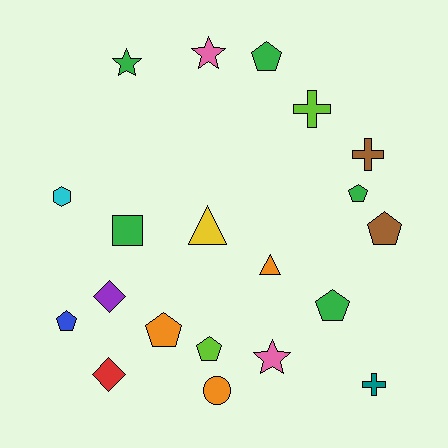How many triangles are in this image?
There are 2 triangles.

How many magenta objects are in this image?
There are no magenta objects.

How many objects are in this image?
There are 20 objects.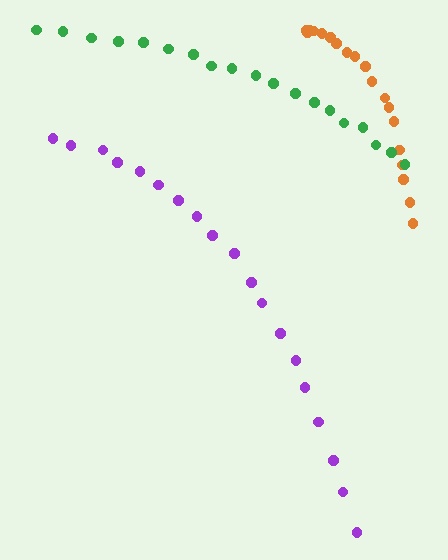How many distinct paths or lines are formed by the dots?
There are 3 distinct paths.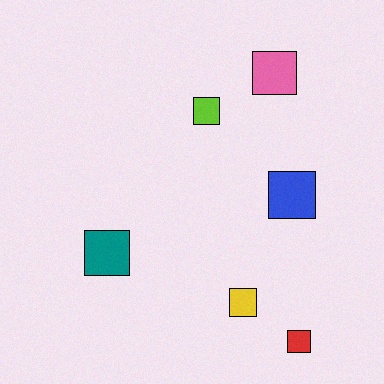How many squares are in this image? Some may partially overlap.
There are 6 squares.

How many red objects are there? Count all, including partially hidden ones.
There is 1 red object.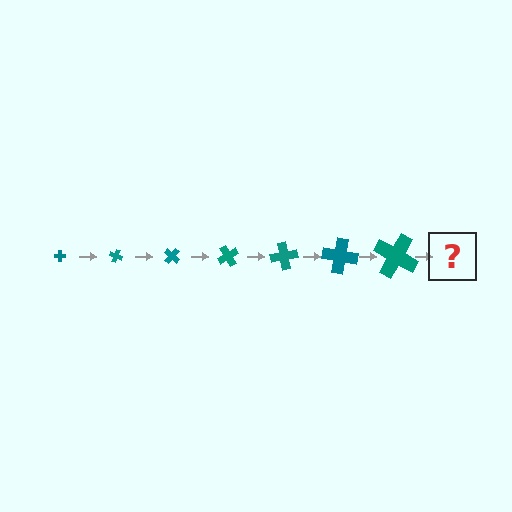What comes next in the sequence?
The next element should be a cross, larger than the previous one and rotated 140 degrees from the start.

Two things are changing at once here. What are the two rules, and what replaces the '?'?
The two rules are that the cross grows larger each step and it rotates 20 degrees each step. The '?' should be a cross, larger than the previous one and rotated 140 degrees from the start.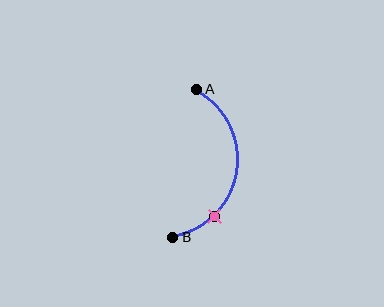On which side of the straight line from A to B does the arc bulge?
The arc bulges to the right of the straight line connecting A and B.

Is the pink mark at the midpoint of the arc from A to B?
No. The pink mark lies on the arc but is closer to endpoint B. The arc midpoint would be at the point on the curve equidistant along the arc from both A and B.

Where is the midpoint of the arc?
The arc midpoint is the point on the curve farthest from the straight line joining A and B. It sits to the right of that line.